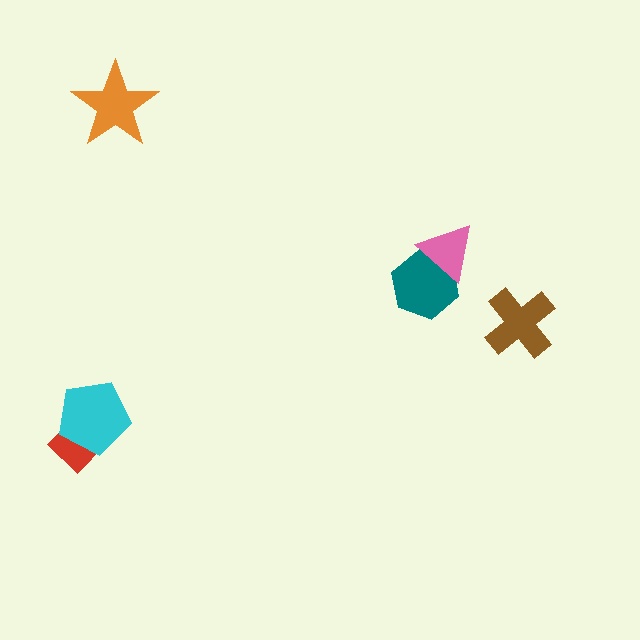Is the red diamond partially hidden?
Yes, it is partially covered by another shape.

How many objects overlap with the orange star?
0 objects overlap with the orange star.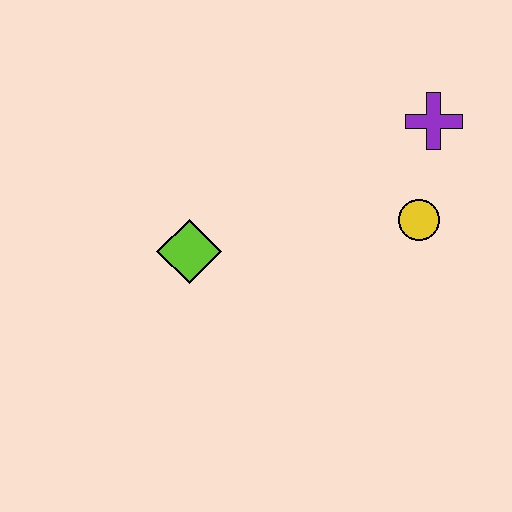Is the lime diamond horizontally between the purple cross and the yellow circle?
No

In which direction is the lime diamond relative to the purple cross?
The lime diamond is to the left of the purple cross.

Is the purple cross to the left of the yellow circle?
No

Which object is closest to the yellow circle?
The purple cross is closest to the yellow circle.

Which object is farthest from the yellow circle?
The lime diamond is farthest from the yellow circle.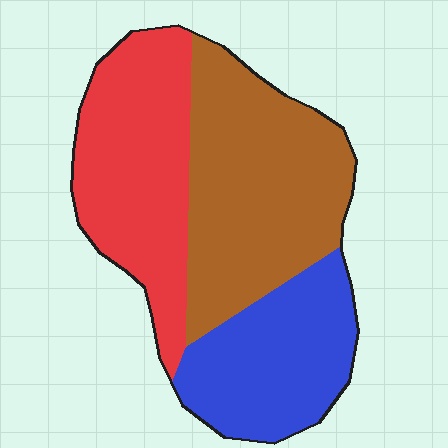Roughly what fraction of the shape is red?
Red takes up about one third (1/3) of the shape.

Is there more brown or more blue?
Brown.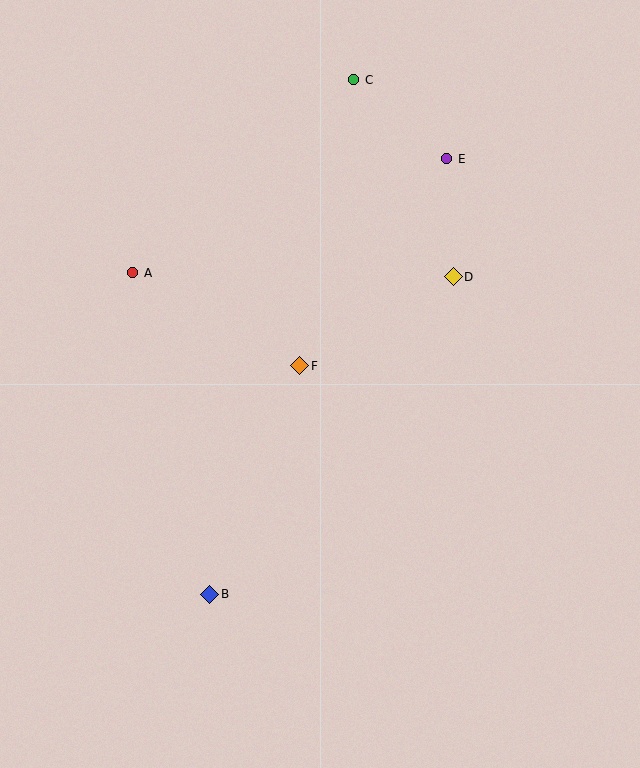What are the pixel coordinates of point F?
Point F is at (300, 366).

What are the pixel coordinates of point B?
Point B is at (210, 594).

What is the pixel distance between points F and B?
The distance between F and B is 245 pixels.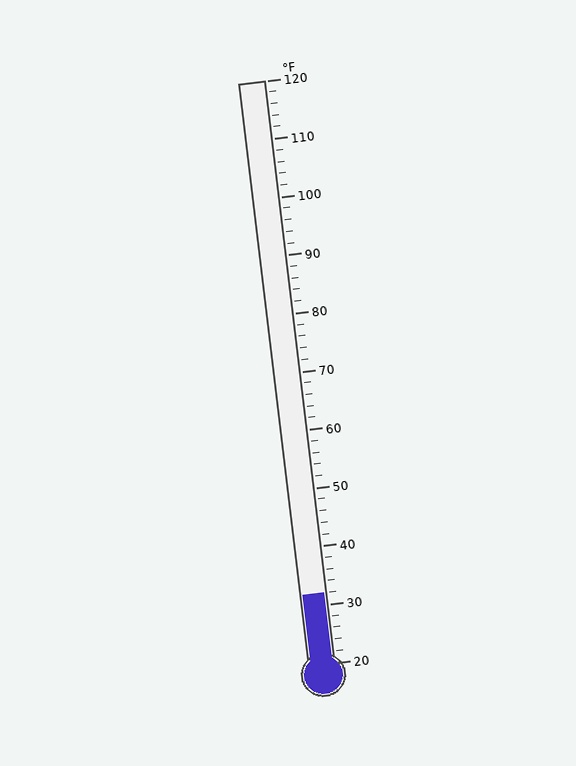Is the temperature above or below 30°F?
The temperature is above 30°F.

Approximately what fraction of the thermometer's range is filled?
The thermometer is filled to approximately 10% of its range.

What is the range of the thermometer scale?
The thermometer scale ranges from 20°F to 120°F.